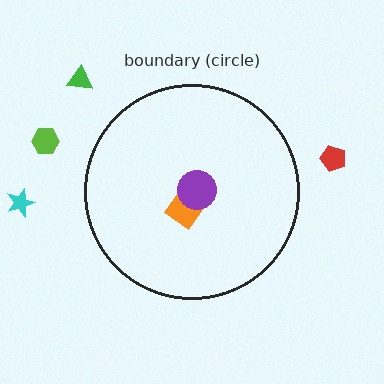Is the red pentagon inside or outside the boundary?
Outside.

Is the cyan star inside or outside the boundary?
Outside.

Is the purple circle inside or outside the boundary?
Inside.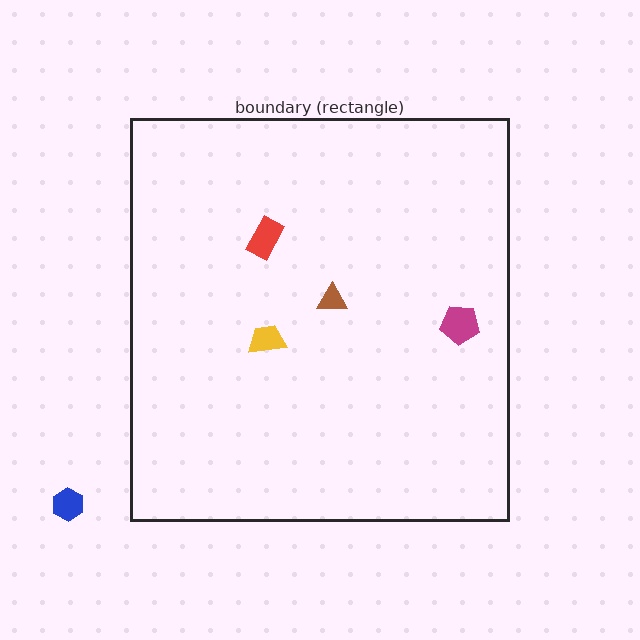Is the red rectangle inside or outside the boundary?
Inside.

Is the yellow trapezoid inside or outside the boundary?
Inside.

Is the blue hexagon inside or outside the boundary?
Outside.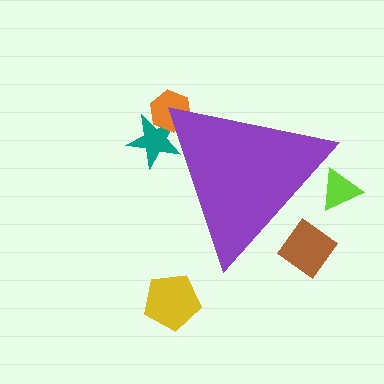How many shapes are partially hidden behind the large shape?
4 shapes are partially hidden.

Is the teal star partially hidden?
Yes, the teal star is partially hidden behind the purple triangle.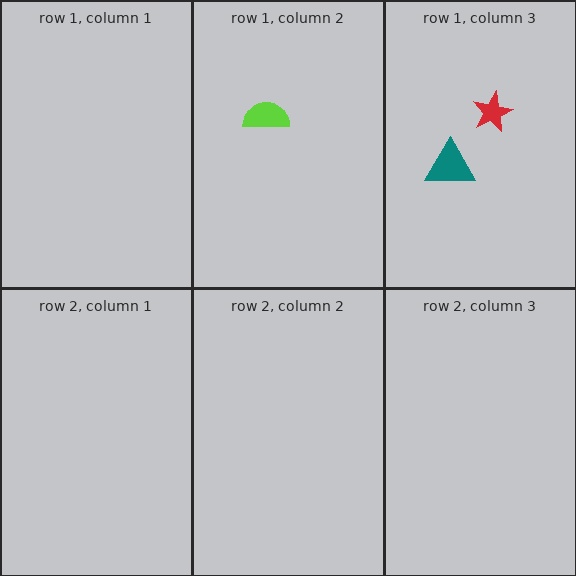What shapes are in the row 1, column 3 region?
The red star, the teal triangle.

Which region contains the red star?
The row 1, column 3 region.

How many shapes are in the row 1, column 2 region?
1.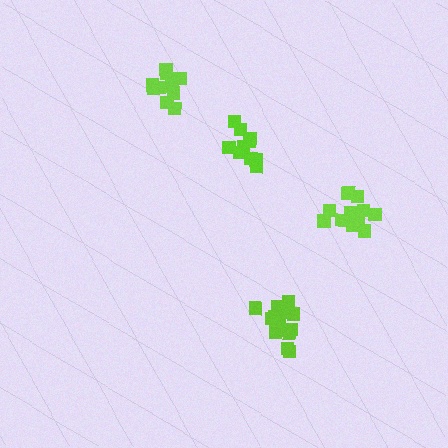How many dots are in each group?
Group 1: 12 dots, Group 2: 10 dots, Group 3: 10 dots, Group 4: 14 dots (46 total).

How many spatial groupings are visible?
There are 4 spatial groupings.